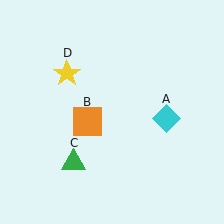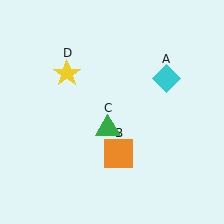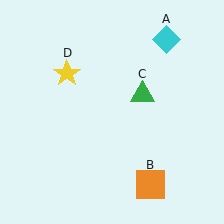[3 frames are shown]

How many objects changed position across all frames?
3 objects changed position: cyan diamond (object A), orange square (object B), green triangle (object C).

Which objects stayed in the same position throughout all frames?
Yellow star (object D) remained stationary.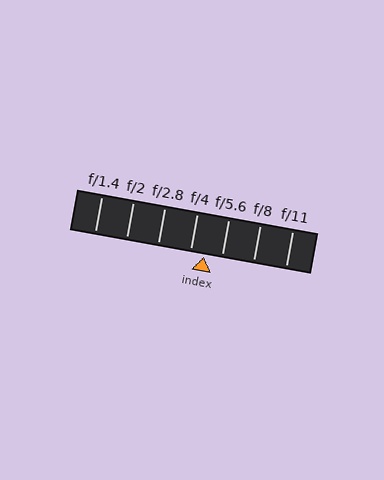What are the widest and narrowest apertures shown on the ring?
The widest aperture shown is f/1.4 and the narrowest is f/11.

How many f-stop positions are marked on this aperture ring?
There are 7 f-stop positions marked.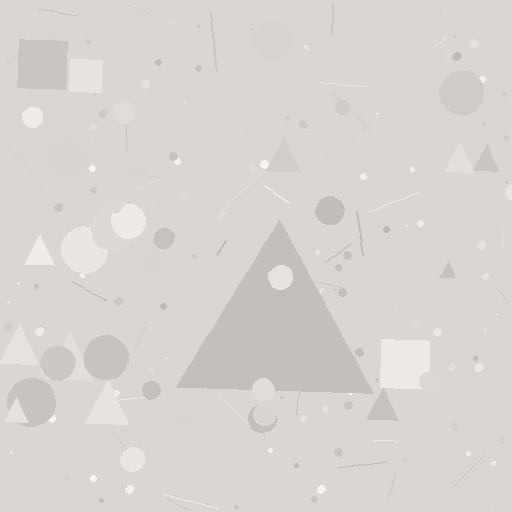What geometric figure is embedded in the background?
A triangle is embedded in the background.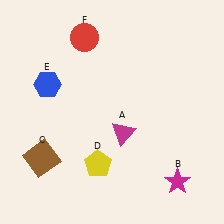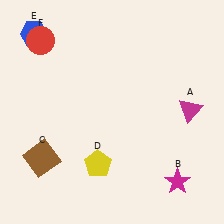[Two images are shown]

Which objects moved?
The objects that moved are: the magenta triangle (A), the blue hexagon (E), the red circle (F).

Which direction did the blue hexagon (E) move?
The blue hexagon (E) moved up.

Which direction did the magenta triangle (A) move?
The magenta triangle (A) moved right.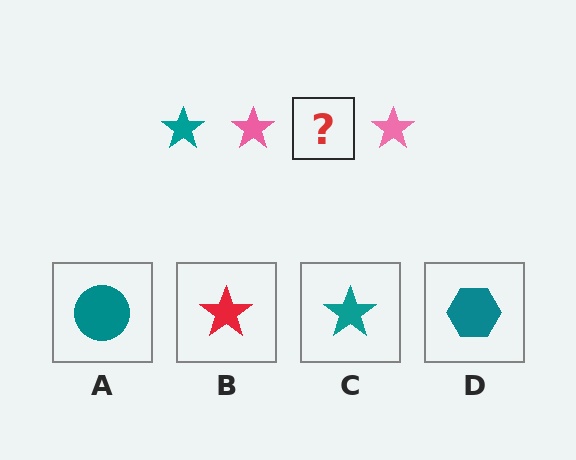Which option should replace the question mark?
Option C.